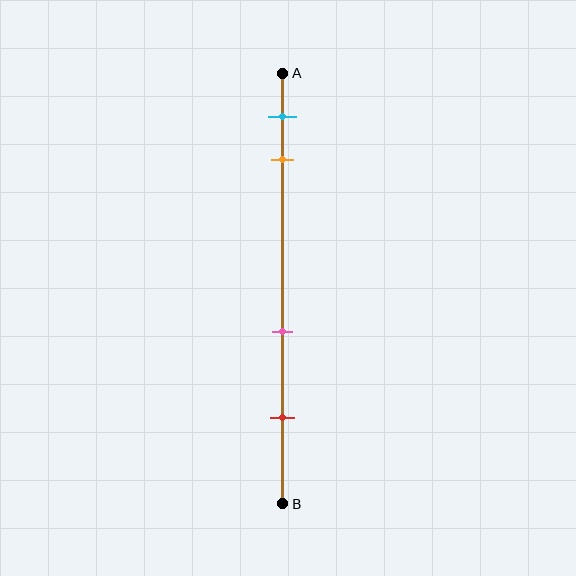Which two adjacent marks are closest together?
The cyan and orange marks are the closest adjacent pair.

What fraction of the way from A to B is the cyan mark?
The cyan mark is approximately 10% (0.1) of the way from A to B.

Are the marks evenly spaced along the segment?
No, the marks are not evenly spaced.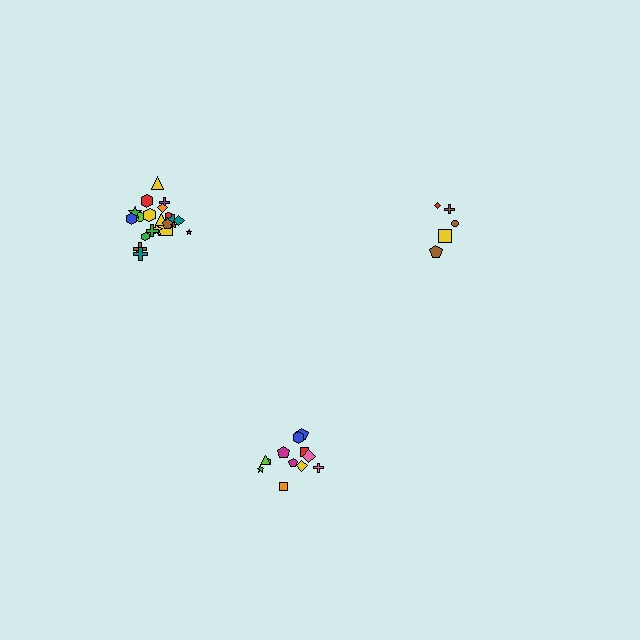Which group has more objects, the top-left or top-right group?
The top-left group.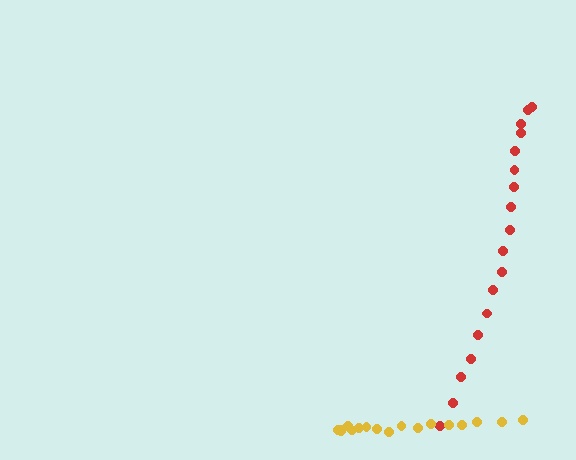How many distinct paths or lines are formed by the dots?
There are 2 distinct paths.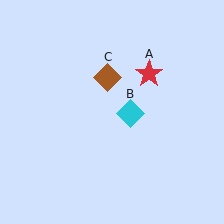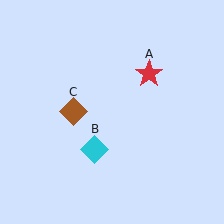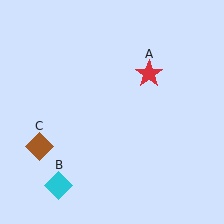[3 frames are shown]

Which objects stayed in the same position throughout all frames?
Red star (object A) remained stationary.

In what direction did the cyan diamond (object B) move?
The cyan diamond (object B) moved down and to the left.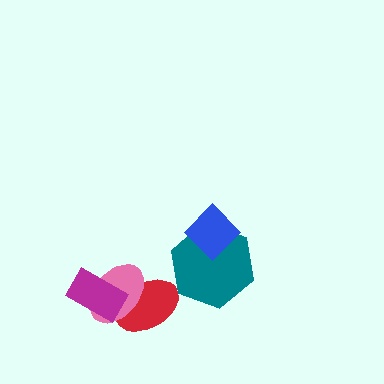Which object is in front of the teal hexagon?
The blue diamond is in front of the teal hexagon.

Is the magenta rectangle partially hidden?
No, no other shape covers it.